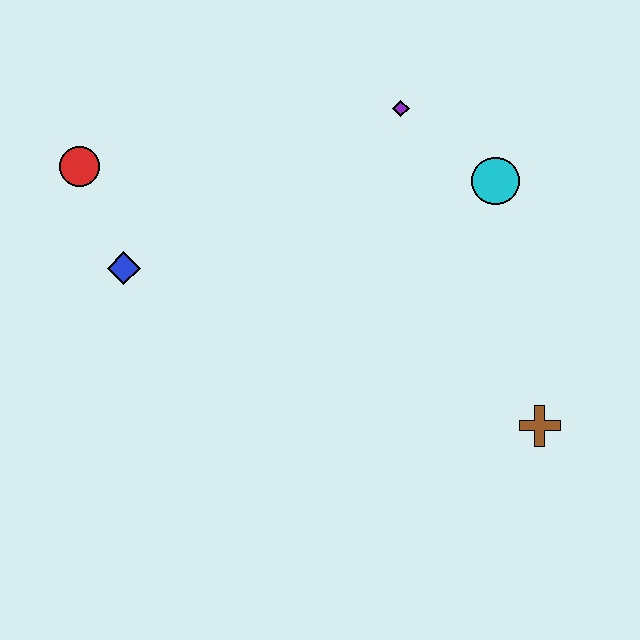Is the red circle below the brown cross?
No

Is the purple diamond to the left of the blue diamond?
No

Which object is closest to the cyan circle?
The purple diamond is closest to the cyan circle.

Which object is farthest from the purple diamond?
The brown cross is farthest from the purple diamond.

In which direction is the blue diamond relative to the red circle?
The blue diamond is below the red circle.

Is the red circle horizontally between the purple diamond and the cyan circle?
No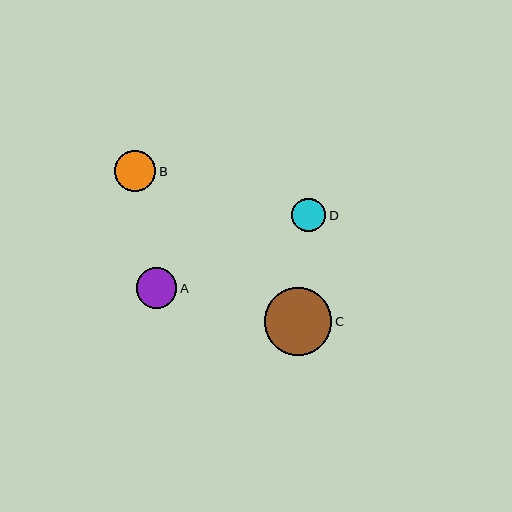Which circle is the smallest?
Circle D is the smallest with a size of approximately 34 pixels.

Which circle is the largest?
Circle C is the largest with a size of approximately 67 pixels.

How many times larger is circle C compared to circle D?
Circle C is approximately 2.0 times the size of circle D.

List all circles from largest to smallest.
From largest to smallest: C, B, A, D.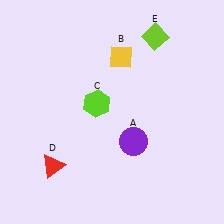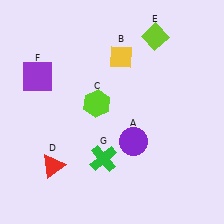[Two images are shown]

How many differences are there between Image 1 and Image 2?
There are 2 differences between the two images.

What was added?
A purple square (F), a green cross (G) were added in Image 2.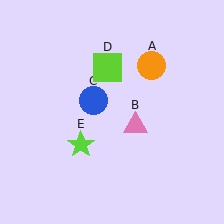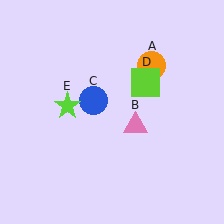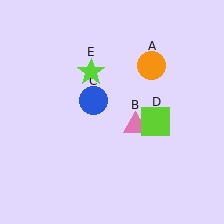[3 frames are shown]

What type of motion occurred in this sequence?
The lime square (object D), lime star (object E) rotated clockwise around the center of the scene.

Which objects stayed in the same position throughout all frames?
Orange circle (object A) and pink triangle (object B) and blue circle (object C) remained stationary.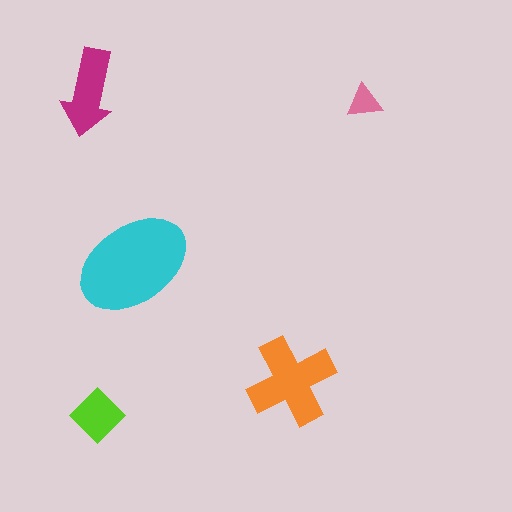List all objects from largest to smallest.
The cyan ellipse, the orange cross, the magenta arrow, the lime diamond, the pink triangle.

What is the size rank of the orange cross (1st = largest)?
2nd.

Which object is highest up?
The magenta arrow is topmost.